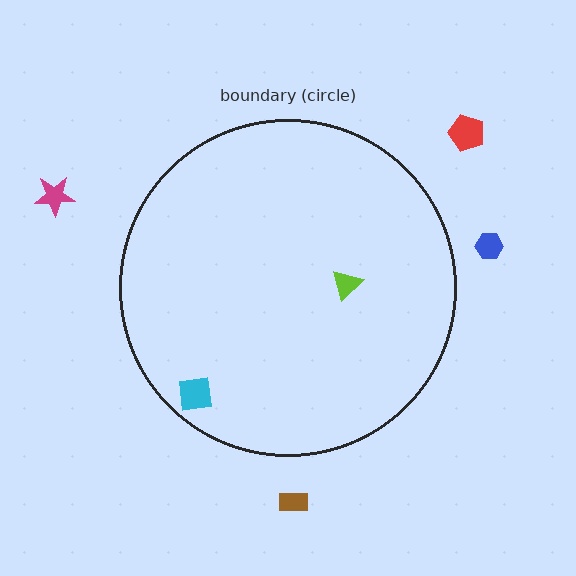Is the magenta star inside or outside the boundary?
Outside.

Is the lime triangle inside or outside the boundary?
Inside.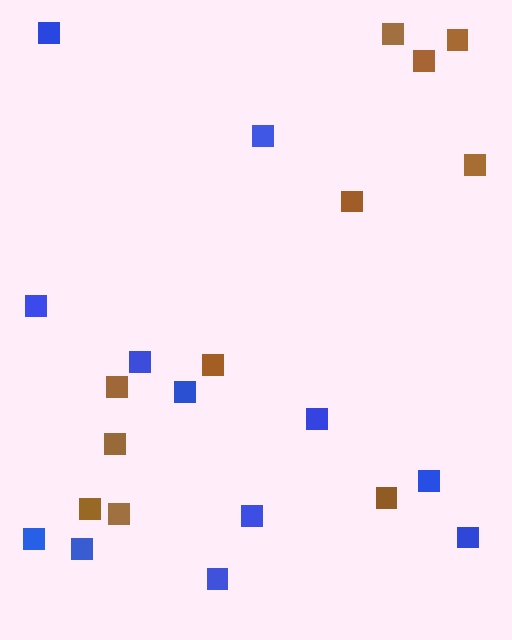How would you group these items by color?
There are 2 groups: one group of blue squares (12) and one group of brown squares (11).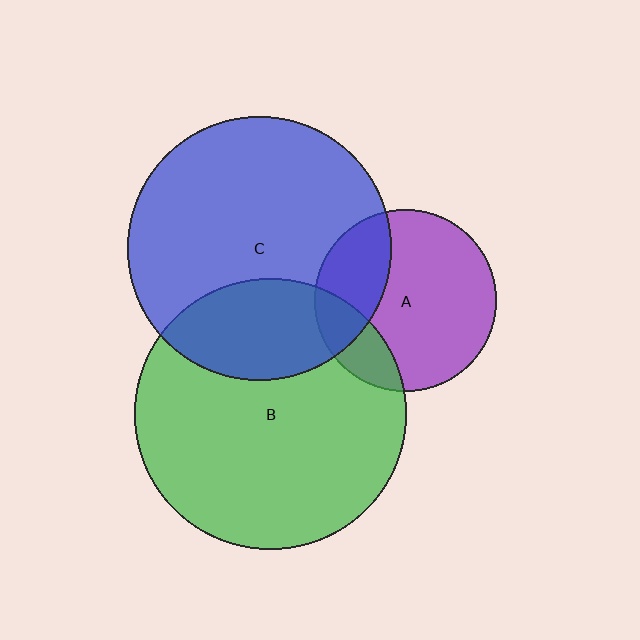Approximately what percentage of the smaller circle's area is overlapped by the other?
Approximately 30%.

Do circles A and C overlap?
Yes.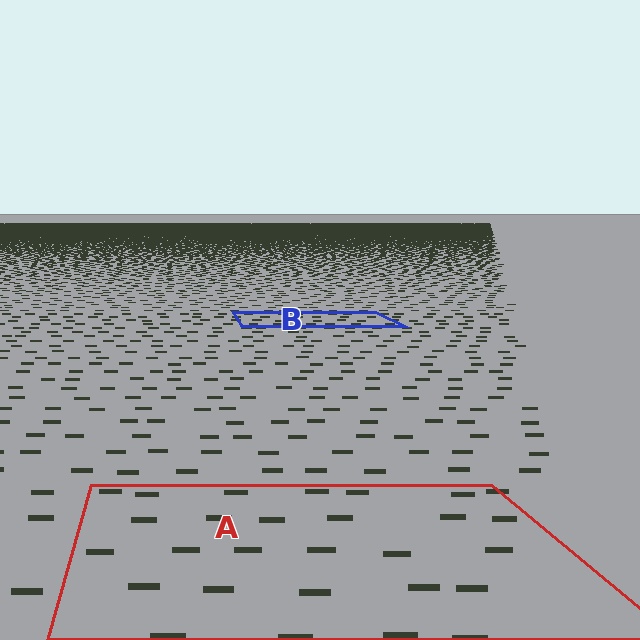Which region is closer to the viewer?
Region A is closer. The texture elements there are larger and more spread out.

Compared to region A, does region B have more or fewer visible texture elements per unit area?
Region B has more texture elements per unit area — they are packed more densely because it is farther away.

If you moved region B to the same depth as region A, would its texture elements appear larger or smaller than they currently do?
They would appear larger. At a closer depth, the same texture elements are projected at a bigger on-screen size.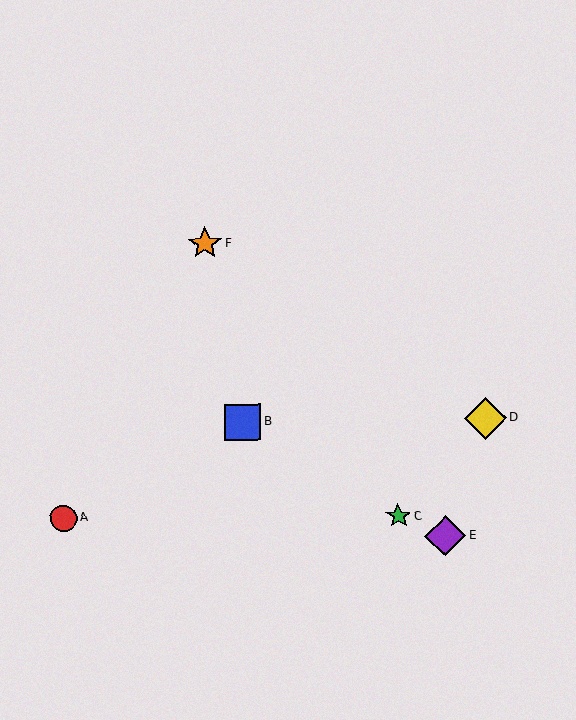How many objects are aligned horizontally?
2 objects (B, D) are aligned horizontally.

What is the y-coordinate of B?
Object B is at y≈422.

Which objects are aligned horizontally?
Objects B, D are aligned horizontally.